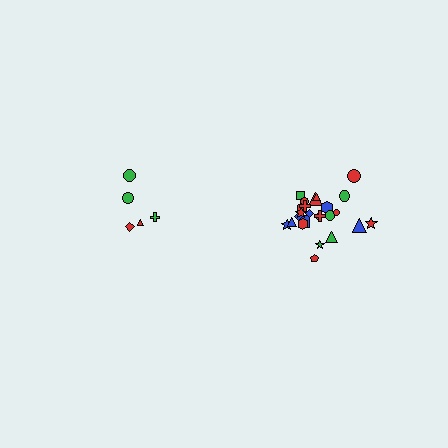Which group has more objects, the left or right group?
The right group.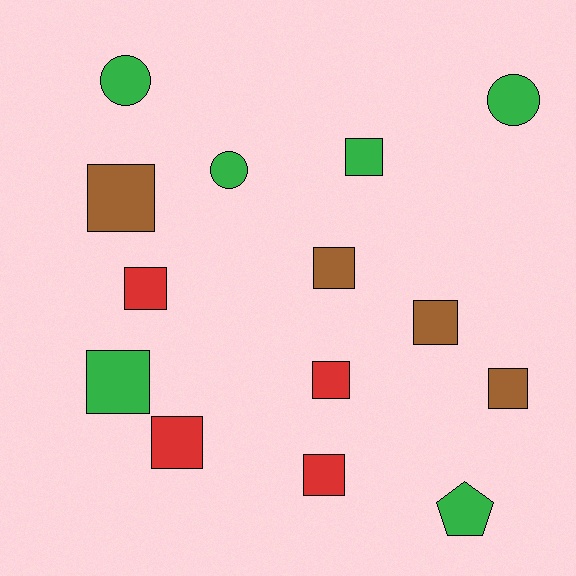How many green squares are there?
There are 2 green squares.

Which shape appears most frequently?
Square, with 10 objects.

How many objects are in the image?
There are 14 objects.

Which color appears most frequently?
Green, with 6 objects.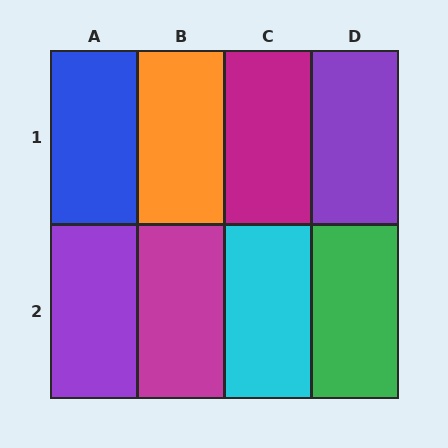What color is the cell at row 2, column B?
Magenta.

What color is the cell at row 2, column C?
Cyan.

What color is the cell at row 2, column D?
Green.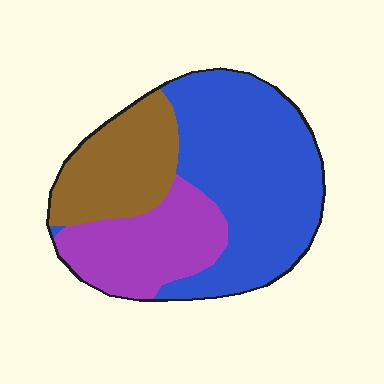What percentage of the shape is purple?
Purple covers roughly 25% of the shape.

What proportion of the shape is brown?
Brown takes up about one quarter (1/4) of the shape.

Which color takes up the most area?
Blue, at roughly 50%.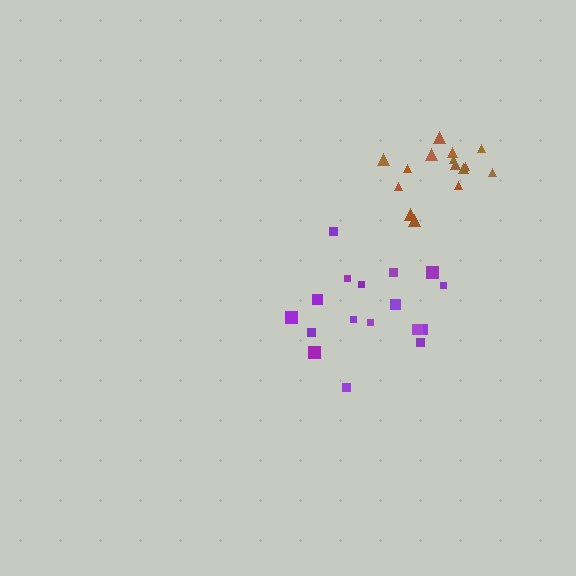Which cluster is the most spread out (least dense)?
Purple.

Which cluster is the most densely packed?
Brown.